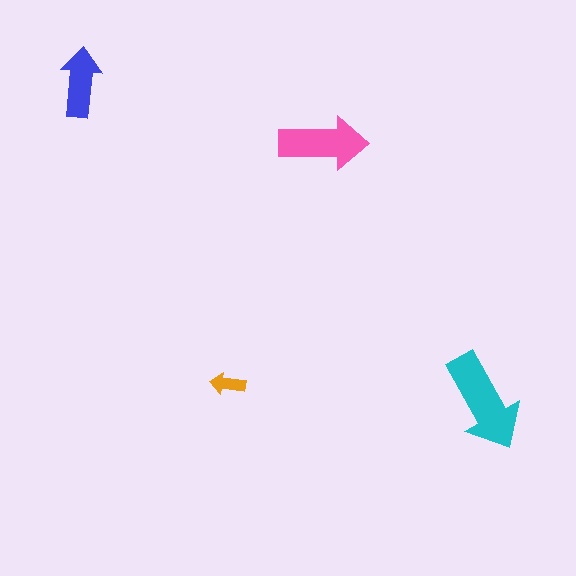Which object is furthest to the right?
The cyan arrow is rightmost.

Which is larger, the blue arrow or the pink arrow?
The pink one.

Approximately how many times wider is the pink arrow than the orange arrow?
About 2.5 times wider.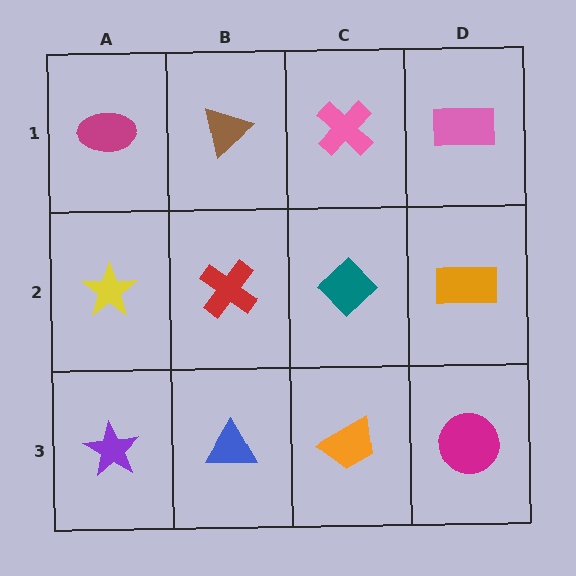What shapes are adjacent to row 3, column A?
A yellow star (row 2, column A), a blue triangle (row 3, column B).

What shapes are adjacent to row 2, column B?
A brown triangle (row 1, column B), a blue triangle (row 3, column B), a yellow star (row 2, column A), a teal diamond (row 2, column C).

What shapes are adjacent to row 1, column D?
An orange rectangle (row 2, column D), a pink cross (row 1, column C).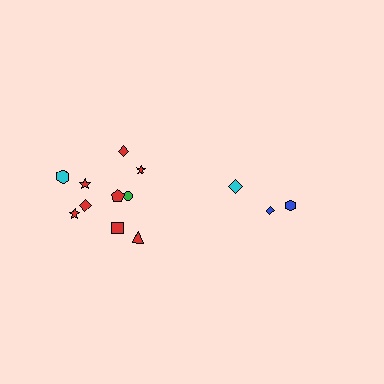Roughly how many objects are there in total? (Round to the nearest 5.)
Roughly 15 objects in total.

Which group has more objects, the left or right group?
The left group.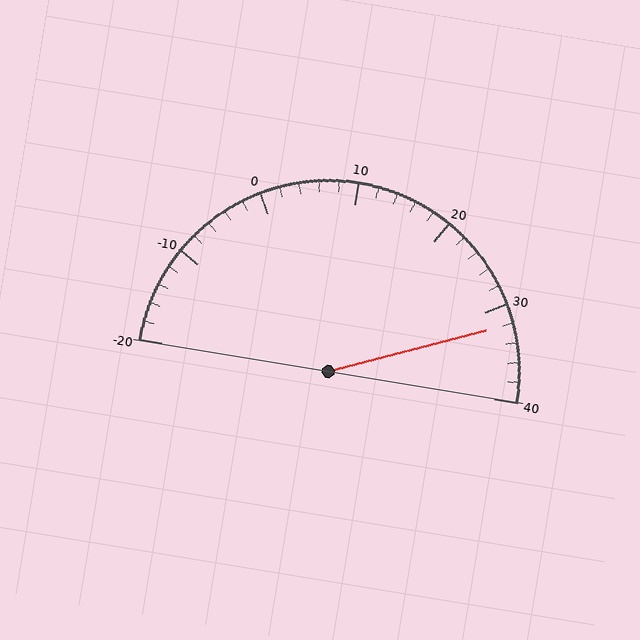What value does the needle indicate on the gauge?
The needle indicates approximately 32.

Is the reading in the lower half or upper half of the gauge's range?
The reading is in the upper half of the range (-20 to 40).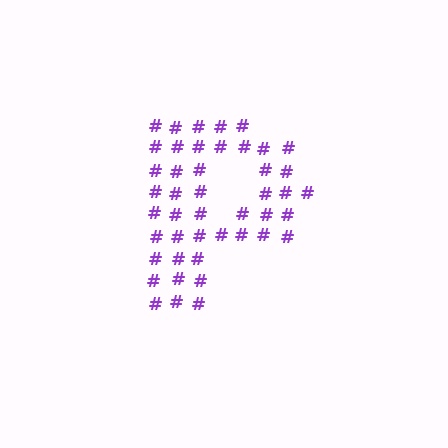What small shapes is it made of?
It is made of small hash symbols.